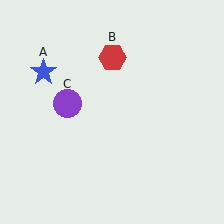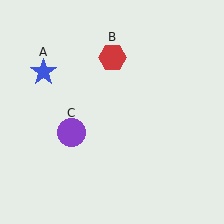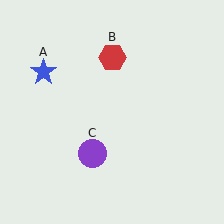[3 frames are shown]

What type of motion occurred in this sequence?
The purple circle (object C) rotated counterclockwise around the center of the scene.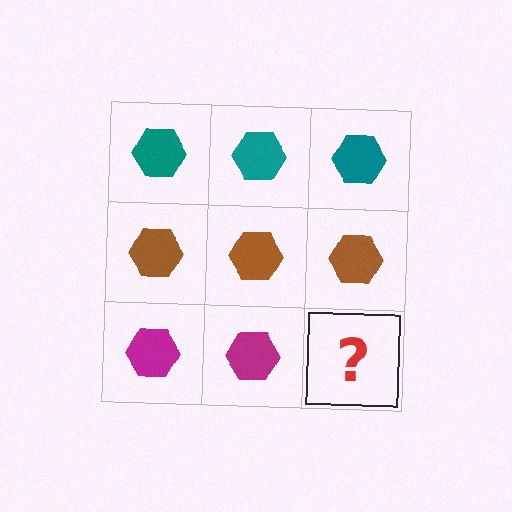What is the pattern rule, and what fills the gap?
The rule is that each row has a consistent color. The gap should be filled with a magenta hexagon.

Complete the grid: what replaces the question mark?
The question mark should be replaced with a magenta hexagon.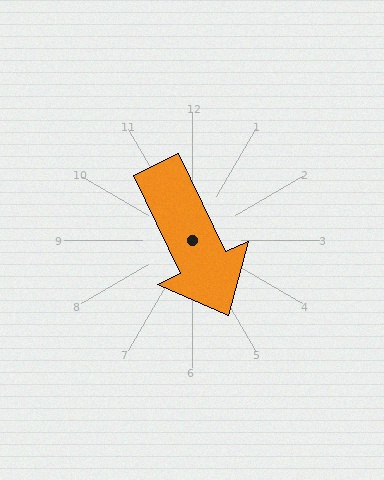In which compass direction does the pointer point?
Southeast.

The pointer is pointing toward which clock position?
Roughly 5 o'clock.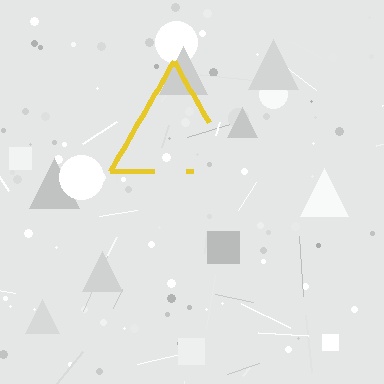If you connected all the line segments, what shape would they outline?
They would outline a triangle.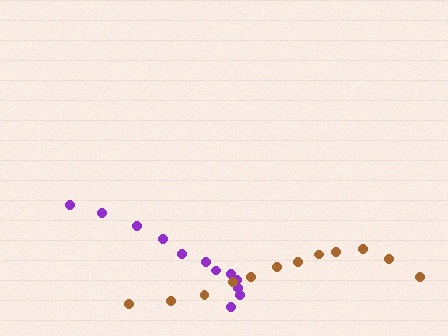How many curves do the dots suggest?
There are 2 distinct paths.